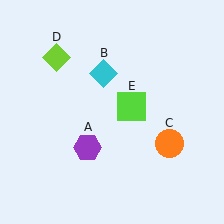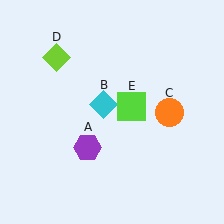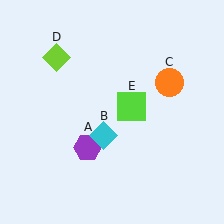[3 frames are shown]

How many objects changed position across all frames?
2 objects changed position: cyan diamond (object B), orange circle (object C).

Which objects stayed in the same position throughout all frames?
Purple hexagon (object A) and lime diamond (object D) and lime square (object E) remained stationary.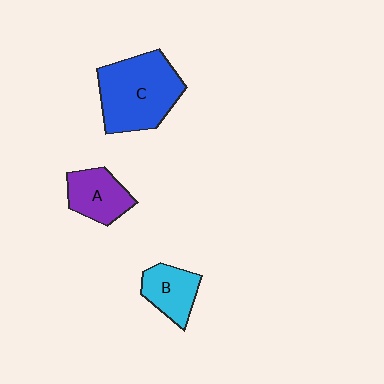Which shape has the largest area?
Shape C (blue).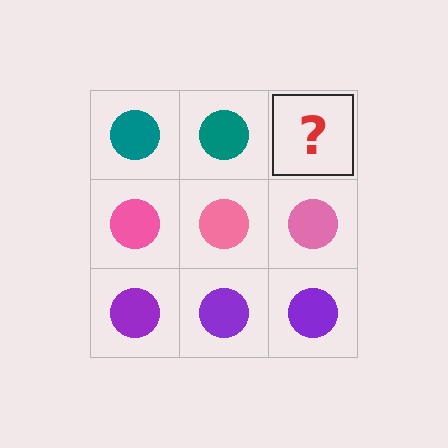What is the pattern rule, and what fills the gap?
The rule is that each row has a consistent color. The gap should be filled with a teal circle.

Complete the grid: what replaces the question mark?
The question mark should be replaced with a teal circle.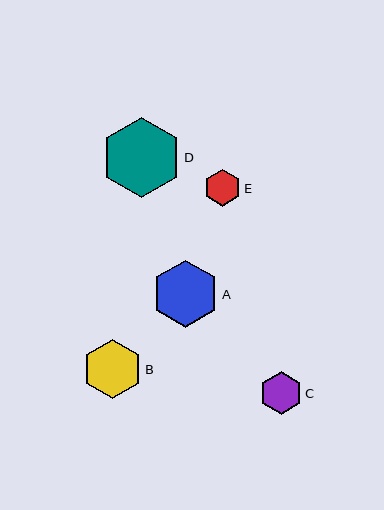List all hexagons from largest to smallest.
From largest to smallest: D, A, B, C, E.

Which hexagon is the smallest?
Hexagon E is the smallest with a size of approximately 37 pixels.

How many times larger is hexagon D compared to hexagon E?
Hexagon D is approximately 2.2 times the size of hexagon E.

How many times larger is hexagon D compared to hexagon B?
Hexagon D is approximately 1.3 times the size of hexagon B.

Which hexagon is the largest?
Hexagon D is the largest with a size of approximately 80 pixels.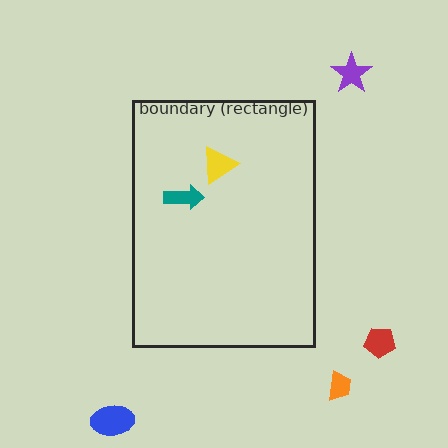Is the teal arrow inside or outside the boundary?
Inside.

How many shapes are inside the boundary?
2 inside, 4 outside.